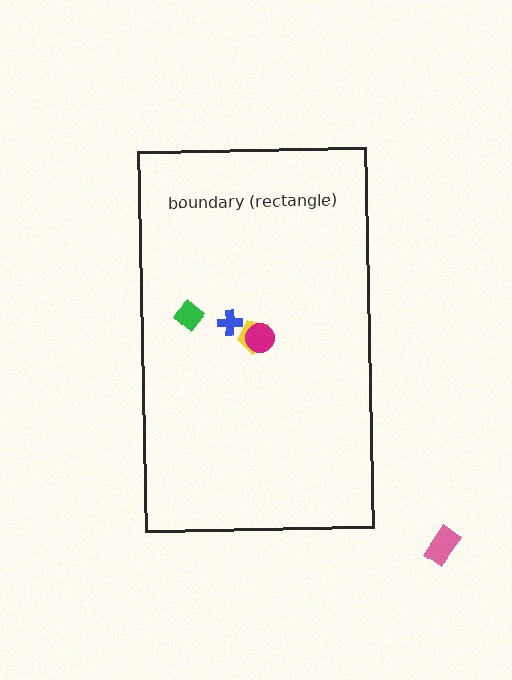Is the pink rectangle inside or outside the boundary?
Outside.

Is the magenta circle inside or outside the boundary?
Inside.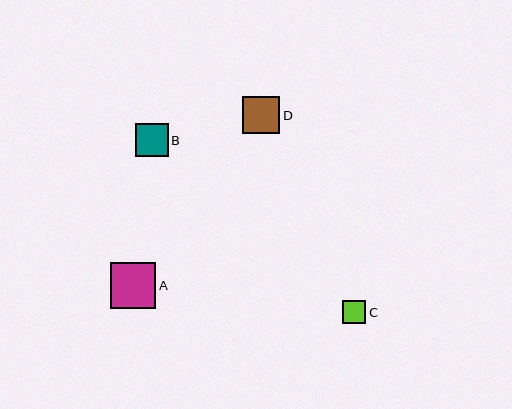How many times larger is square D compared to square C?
Square D is approximately 1.6 times the size of square C.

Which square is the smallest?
Square C is the smallest with a size of approximately 23 pixels.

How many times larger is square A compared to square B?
Square A is approximately 1.4 times the size of square B.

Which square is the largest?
Square A is the largest with a size of approximately 45 pixels.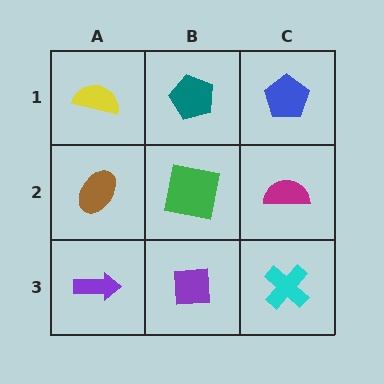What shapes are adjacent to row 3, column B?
A green square (row 2, column B), a purple arrow (row 3, column A), a cyan cross (row 3, column C).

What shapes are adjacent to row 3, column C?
A magenta semicircle (row 2, column C), a purple square (row 3, column B).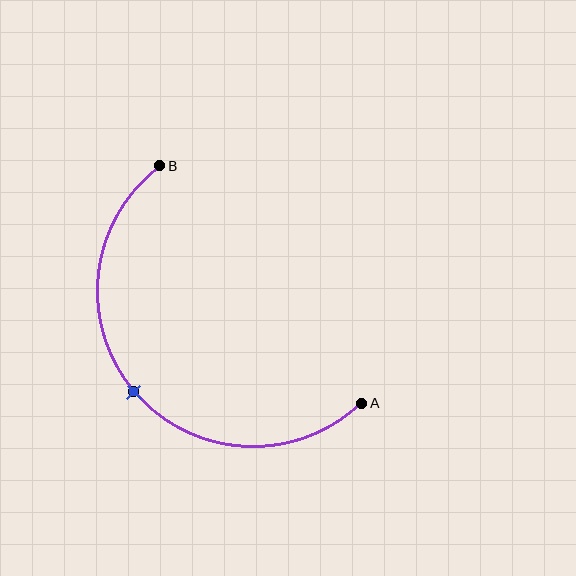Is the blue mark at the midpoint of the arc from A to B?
Yes. The blue mark lies on the arc at equal arc-length from both A and B — it is the arc midpoint.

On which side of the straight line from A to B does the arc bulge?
The arc bulges below and to the left of the straight line connecting A and B.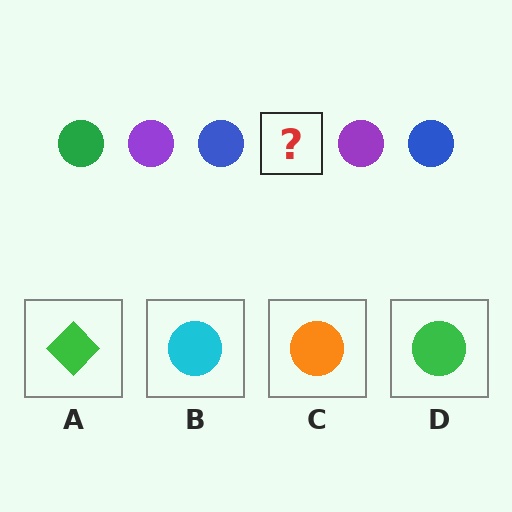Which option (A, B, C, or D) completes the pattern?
D.